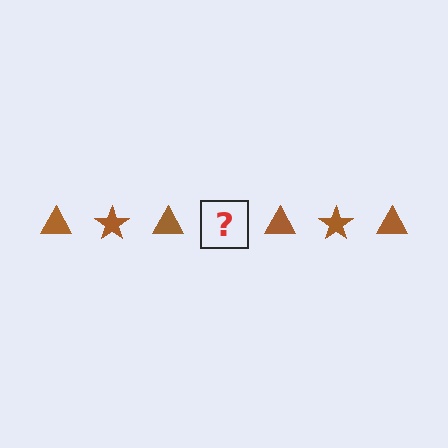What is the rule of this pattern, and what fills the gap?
The rule is that the pattern cycles through triangle, star shapes in brown. The gap should be filled with a brown star.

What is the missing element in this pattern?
The missing element is a brown star.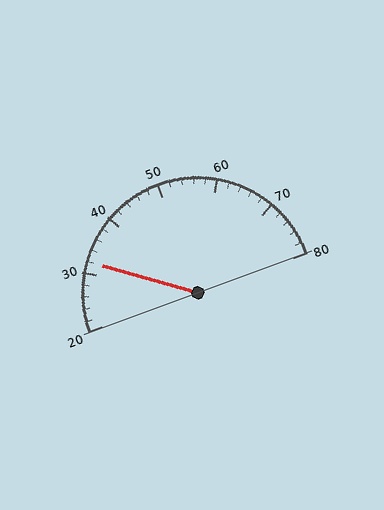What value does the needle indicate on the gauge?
The needle indicates approximately 32.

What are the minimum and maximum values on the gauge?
The gauge ranges from 20 to 80.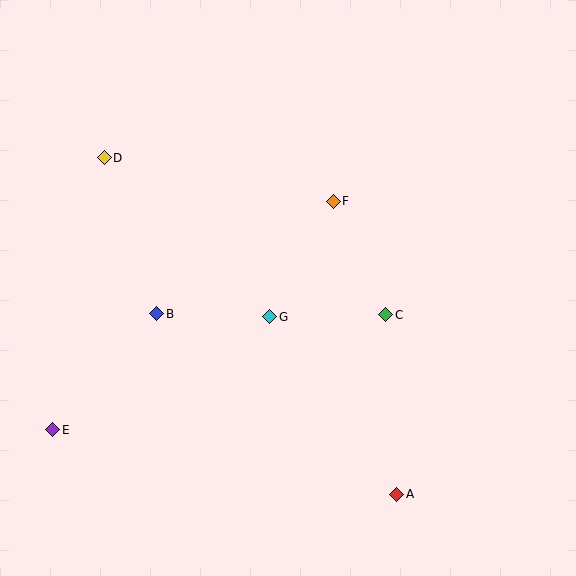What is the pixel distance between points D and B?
The distance between D and B is 165 pixels.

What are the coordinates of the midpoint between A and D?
The midpoint between A and D is at (250, 326).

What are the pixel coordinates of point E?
Point E is at (53, 430).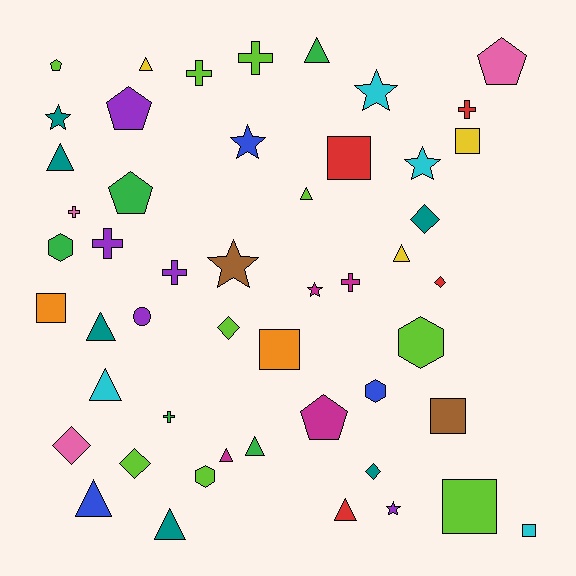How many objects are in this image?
There are 50 objects.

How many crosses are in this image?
There are 8 crosses.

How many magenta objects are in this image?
There are 4 magenta objects.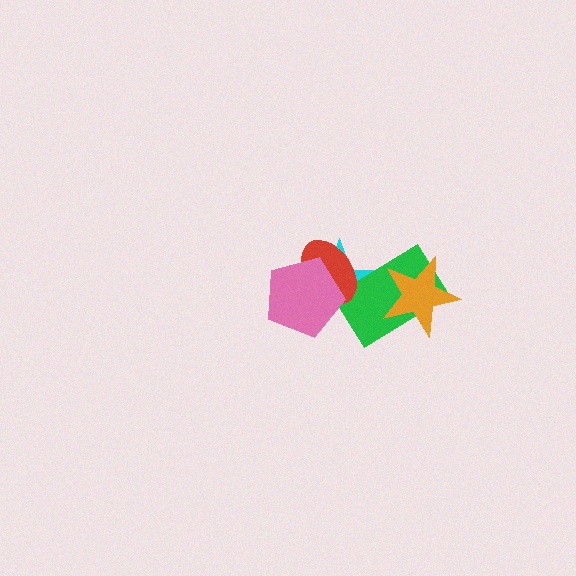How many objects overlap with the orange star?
1 object overlaps with the orange star.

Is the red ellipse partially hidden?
Yes, it is partially covered by another shape.